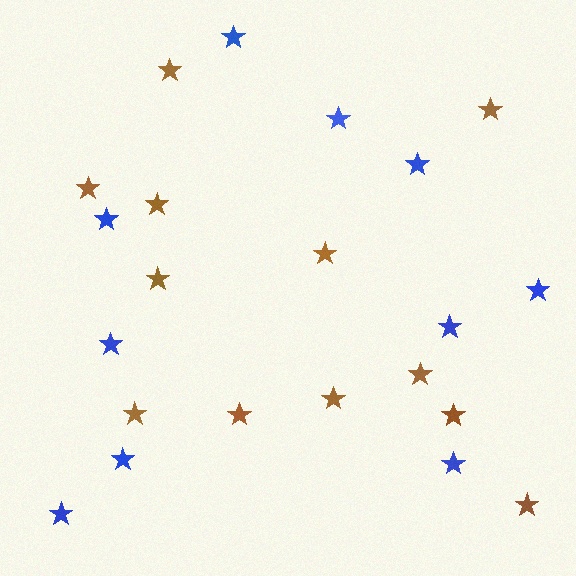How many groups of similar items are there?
There are 2 groups: one group of blue stars (10) and one group of brown stars (12).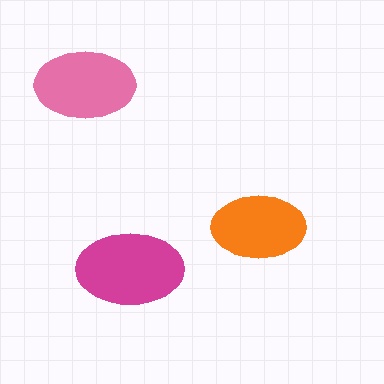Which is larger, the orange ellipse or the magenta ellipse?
The magenta one.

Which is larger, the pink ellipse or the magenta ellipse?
The magenta one.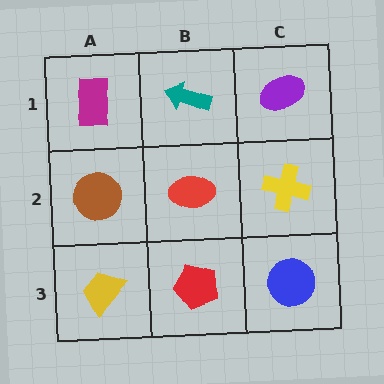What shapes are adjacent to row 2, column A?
A magenta rectangle (row 1, column A), a yellow trapezoid (row 3, column A), a red ellipse (row 2, column B).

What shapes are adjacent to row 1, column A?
A brown circle (row 2, column A), a teal arrow (row 1, column B).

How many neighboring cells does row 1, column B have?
3.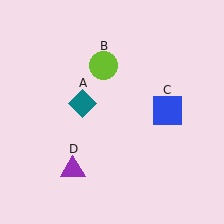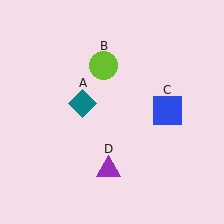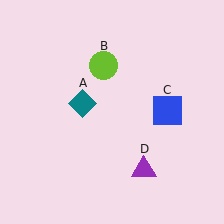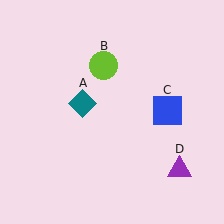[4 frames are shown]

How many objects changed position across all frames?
1 object changed position: purple triangle (object D).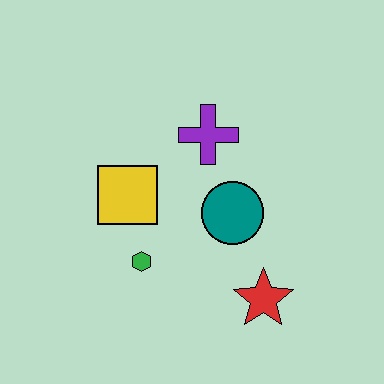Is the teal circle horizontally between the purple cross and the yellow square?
No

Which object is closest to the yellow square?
The green hexagon is closest to the yellow square.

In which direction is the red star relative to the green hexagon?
The red star is to the right of the green hexagon.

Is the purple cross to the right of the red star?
No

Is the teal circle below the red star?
No